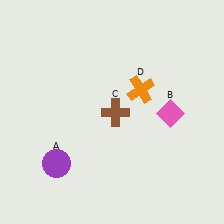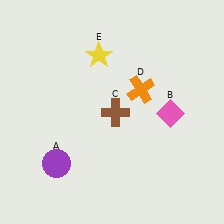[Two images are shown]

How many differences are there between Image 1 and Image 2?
There is 1 difference between the two images.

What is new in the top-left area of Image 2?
A yellow star (E) was added in the top-left area of Image 2.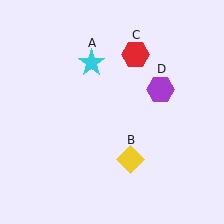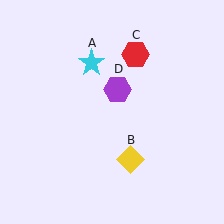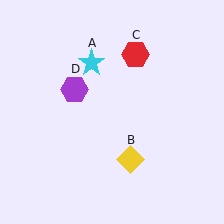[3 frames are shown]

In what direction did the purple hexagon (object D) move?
The purple hexagon (object D) moved left.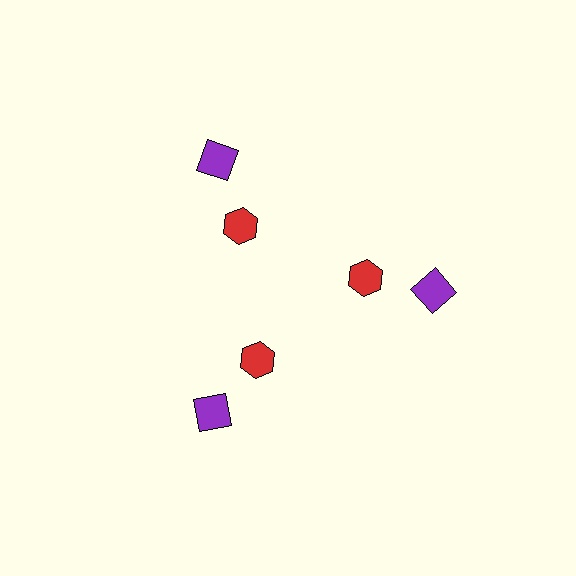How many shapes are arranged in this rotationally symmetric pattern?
There are 6 shapes, arranged in 3 groups of 2.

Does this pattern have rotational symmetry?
Yes, this pattern has 3-fold rotational symmetry. It looks the same after rotating 120 degrees around the center.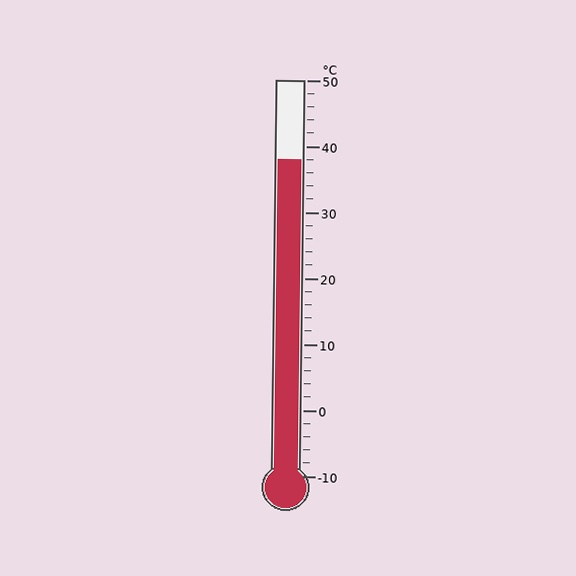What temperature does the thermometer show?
The thermometer shows approximately 38°C.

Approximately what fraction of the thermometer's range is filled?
The thermometer is filled to approximately 80% of its range.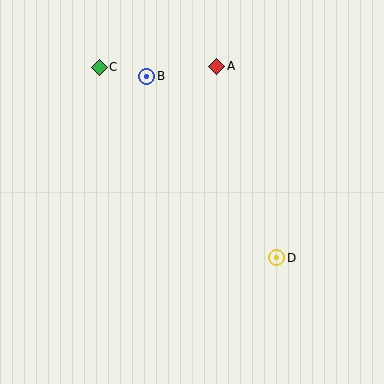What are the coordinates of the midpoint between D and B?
The midpoint between D and B is at (212, 167).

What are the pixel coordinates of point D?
Point D is at (277, 258).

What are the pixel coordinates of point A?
Point A is at (217, 66).